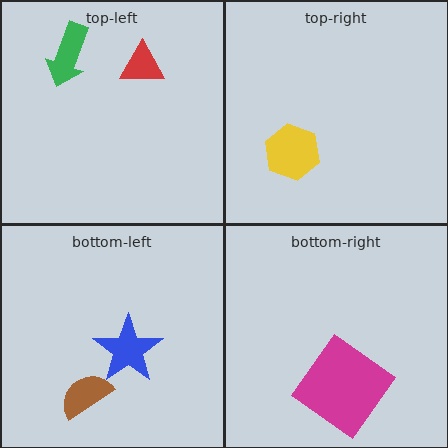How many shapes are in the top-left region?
2.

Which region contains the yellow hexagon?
The top-right region.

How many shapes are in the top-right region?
1.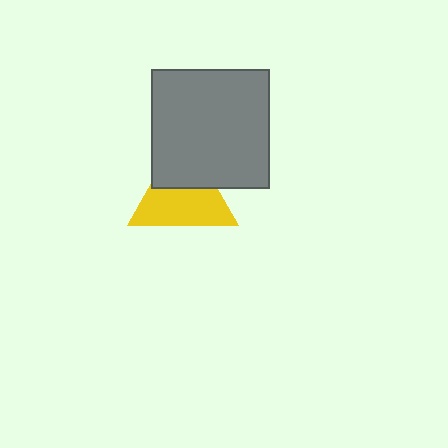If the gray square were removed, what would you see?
You would see the complete yellow triangle.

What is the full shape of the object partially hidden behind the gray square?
The partially hidden object is a yellow triangle.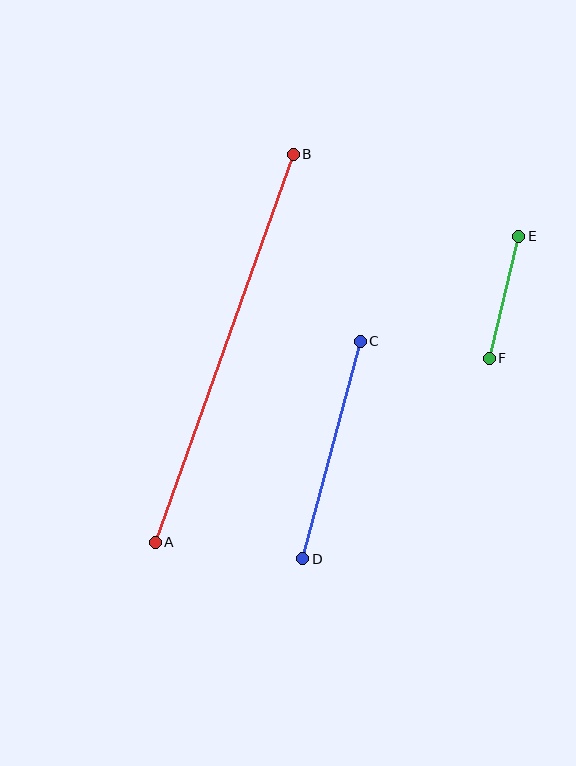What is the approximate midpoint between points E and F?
The midpoint is at approximately (504, 297) pixels.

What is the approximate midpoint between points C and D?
The midpoint is at approximately (331, 450) pixels.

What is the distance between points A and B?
The distance is approximately 412 pixels.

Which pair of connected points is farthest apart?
Points A and B are farthest apart.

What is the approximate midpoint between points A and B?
The midpoint is at approximately (224, 348) pixels.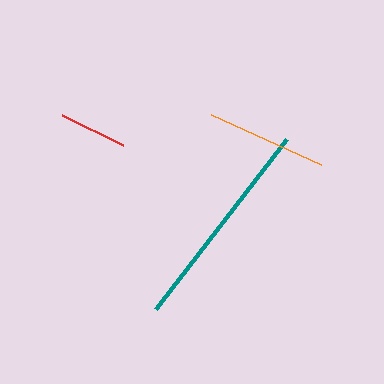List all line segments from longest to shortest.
From longest to shortest: teal, orange, red.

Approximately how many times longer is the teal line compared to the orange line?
The teal line is approximately 1.8 times the length of the orange line.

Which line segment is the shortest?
The red line is the shortest at approximately 68 pixels.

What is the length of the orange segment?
The orange segment is approximately 121 pixels long.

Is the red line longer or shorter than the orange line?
The orange line is longer than the red line.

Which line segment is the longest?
The teal line is the longest at approximately 215 pixels.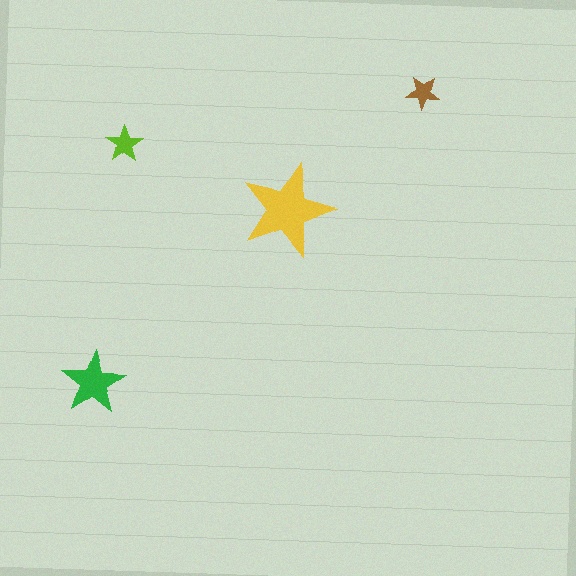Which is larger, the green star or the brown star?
The green one.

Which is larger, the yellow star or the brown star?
The yellow one.